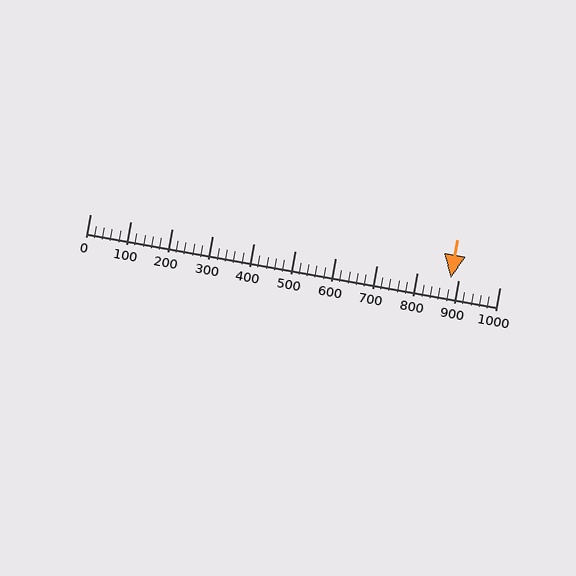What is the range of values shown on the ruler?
The ruler shows values from 0 to 1000.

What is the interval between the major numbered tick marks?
The major tick marks are spaced 100 units apart.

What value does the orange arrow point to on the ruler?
The orange arrow points to approximately 880.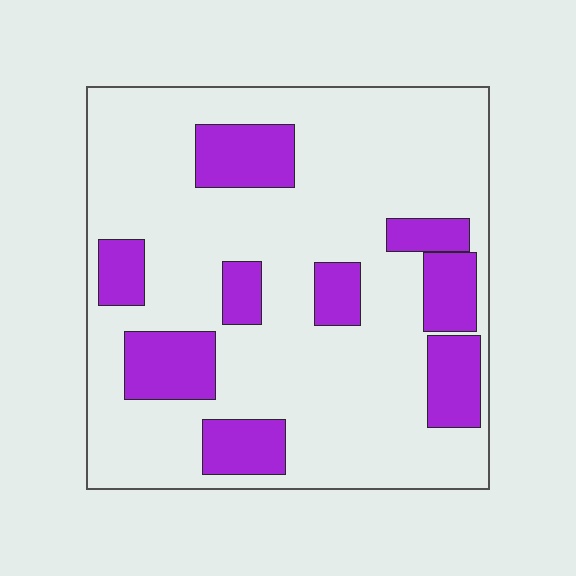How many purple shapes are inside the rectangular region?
9.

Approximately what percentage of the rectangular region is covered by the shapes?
Approximately 25%.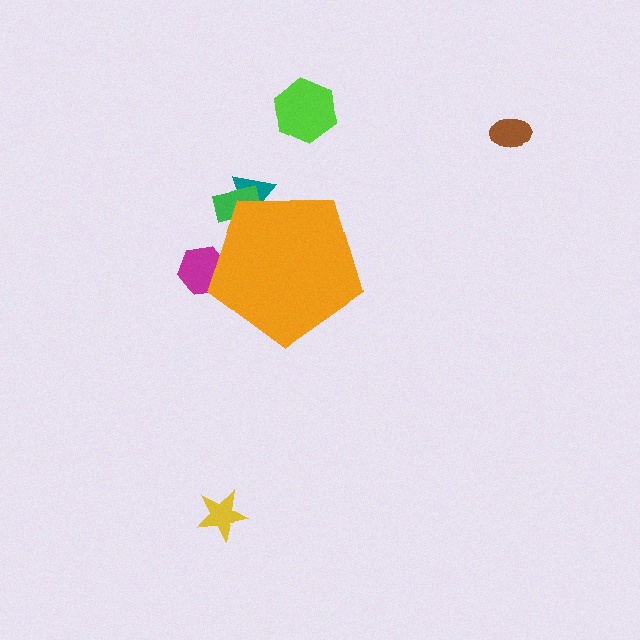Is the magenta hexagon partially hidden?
Yes, the magenta hexagon is partially hidden behind the orange pentagon.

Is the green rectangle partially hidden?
Yes, the green rectangle is partially hidden behind the orange pentagon.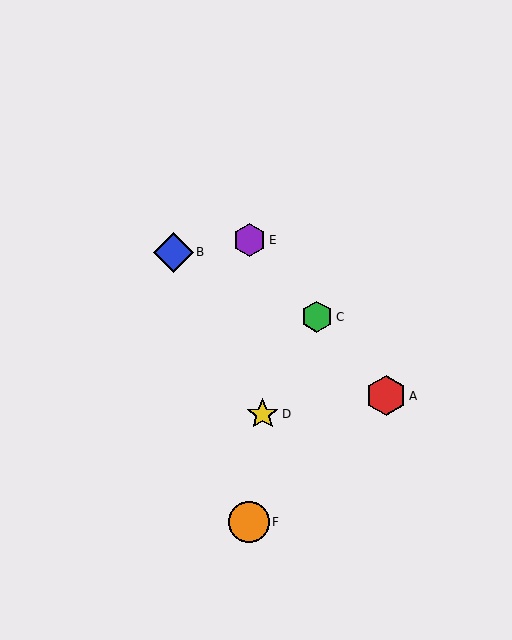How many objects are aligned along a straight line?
3 objects (A, C, E) are aligned along a straight line.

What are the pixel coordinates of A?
Object A is at (386, 396).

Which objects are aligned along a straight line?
Objects A, C, E are aligned along a straight line.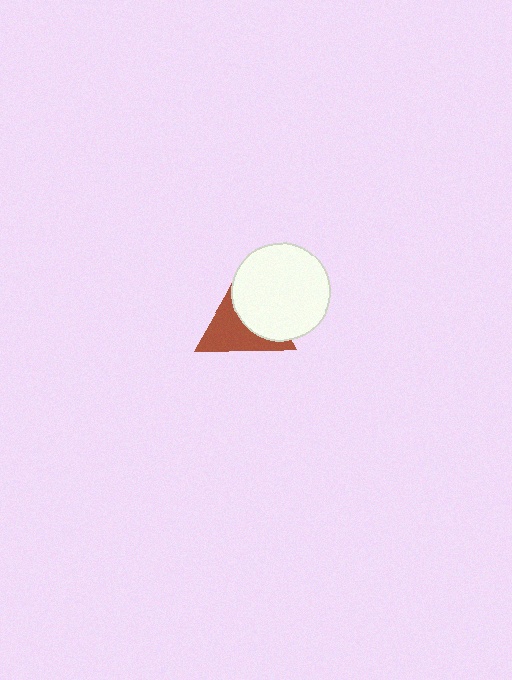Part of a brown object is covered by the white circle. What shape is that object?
It is a triangle.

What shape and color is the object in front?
The object in front is a white circle.